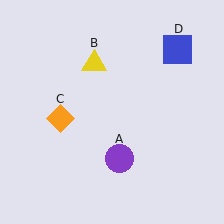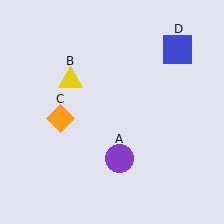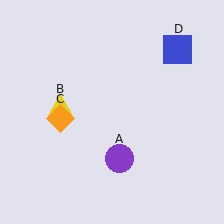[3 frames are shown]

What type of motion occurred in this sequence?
The yellow triangle (object B) rotated counterclockwise around the center of the scene.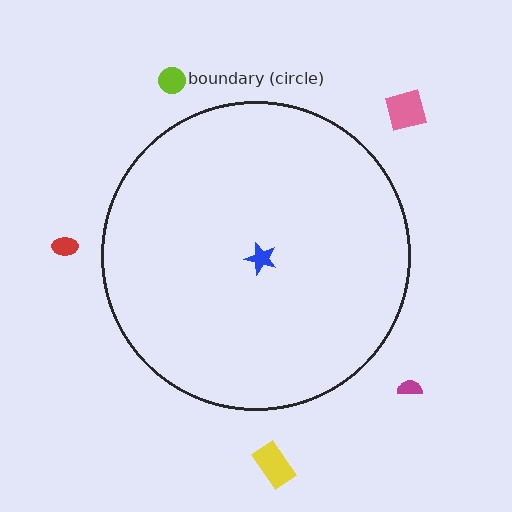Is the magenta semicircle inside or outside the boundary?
Outside.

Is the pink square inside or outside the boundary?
Outside.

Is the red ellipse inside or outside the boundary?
Outside.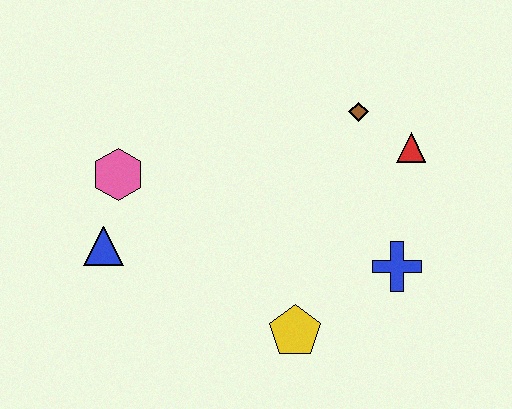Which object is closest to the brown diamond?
The red triangle is closest to the brown diamond.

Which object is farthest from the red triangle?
The blue triangle is farthest from the red triangle.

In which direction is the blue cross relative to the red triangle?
The blue cross is below the red triangle.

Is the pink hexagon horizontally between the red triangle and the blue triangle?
Yes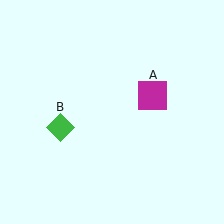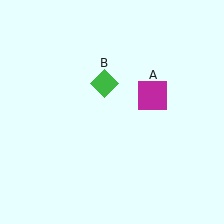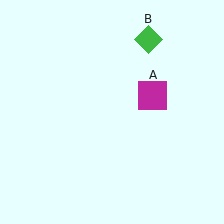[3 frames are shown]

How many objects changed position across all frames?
1 object changed position: green diamond (object B).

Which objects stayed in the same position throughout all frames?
Magenta square (object A) remained stationary.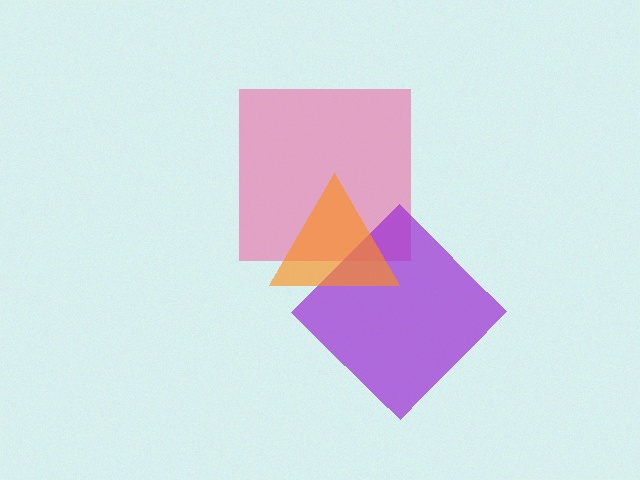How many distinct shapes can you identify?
There are 3 distinct shapes: a pink square, a purple diamond, an orange triangle.